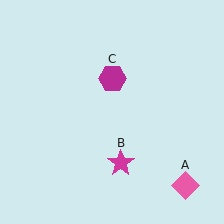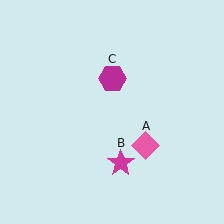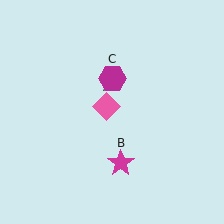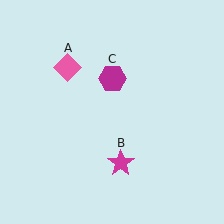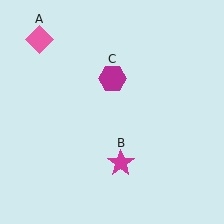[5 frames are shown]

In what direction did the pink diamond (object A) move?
The pink diamond (object A) moved up and to the left.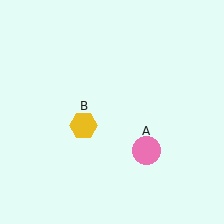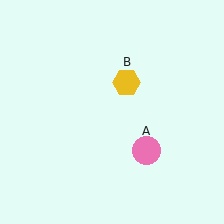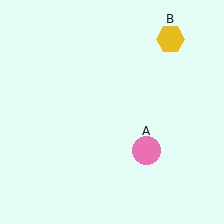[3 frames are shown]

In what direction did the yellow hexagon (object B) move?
The yellow hexagon (object B) moved up and to the right.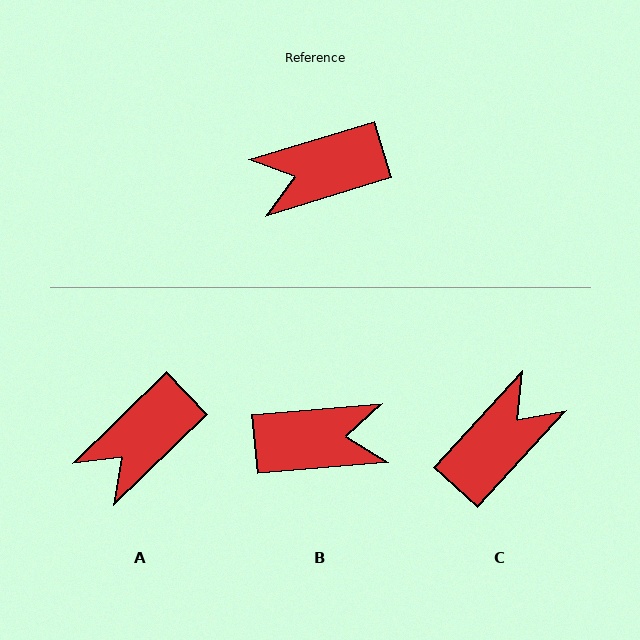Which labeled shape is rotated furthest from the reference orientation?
B, about 168 degrees away.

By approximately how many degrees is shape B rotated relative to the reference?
Approximately 168 degrees counter-clockwise.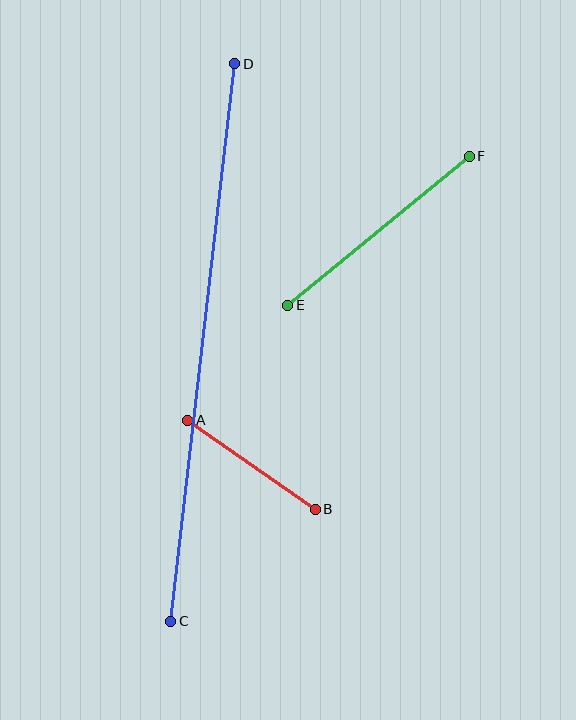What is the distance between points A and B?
The distance is approximately 156 pixels.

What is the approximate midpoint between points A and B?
The midpoint is at approximately (251, 465) pixels.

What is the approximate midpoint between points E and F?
The midpoint is at approximately (378, 231) pixels.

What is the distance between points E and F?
The distance is approximately 235 pixels.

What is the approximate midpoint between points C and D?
The midpoint is at approximately (203, 343) pixels.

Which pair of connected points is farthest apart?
Points C and D are farthest apart.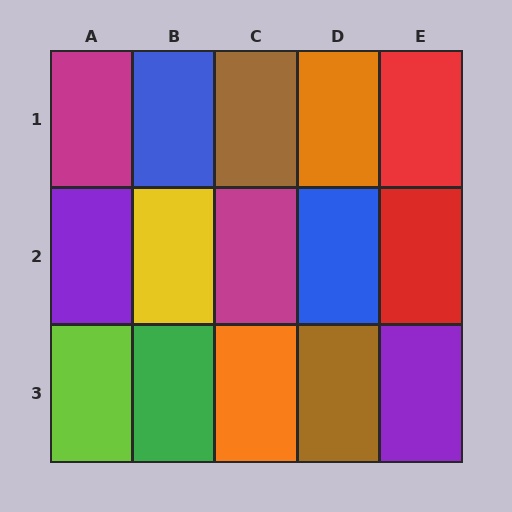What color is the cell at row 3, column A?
Lime.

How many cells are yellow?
1 cell is yellow.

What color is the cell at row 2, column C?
Magenta.